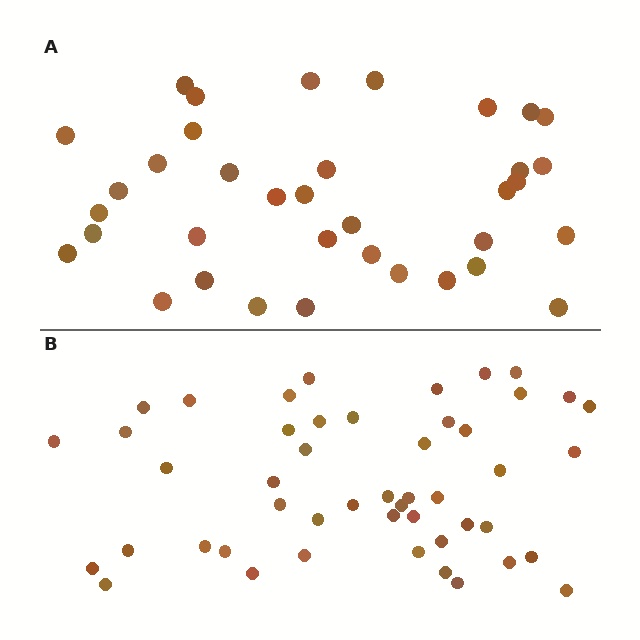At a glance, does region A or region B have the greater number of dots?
Region B (the bottom region) has more dots.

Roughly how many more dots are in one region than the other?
Region B has roughly 12 or so more dots than region A.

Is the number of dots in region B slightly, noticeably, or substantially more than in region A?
Region B has noticeably more, but not dramatically so. The ratio is roughly 1.3 to 1.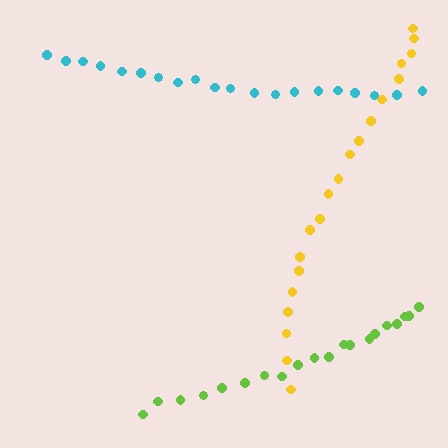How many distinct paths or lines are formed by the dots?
There are 3 distinct paths.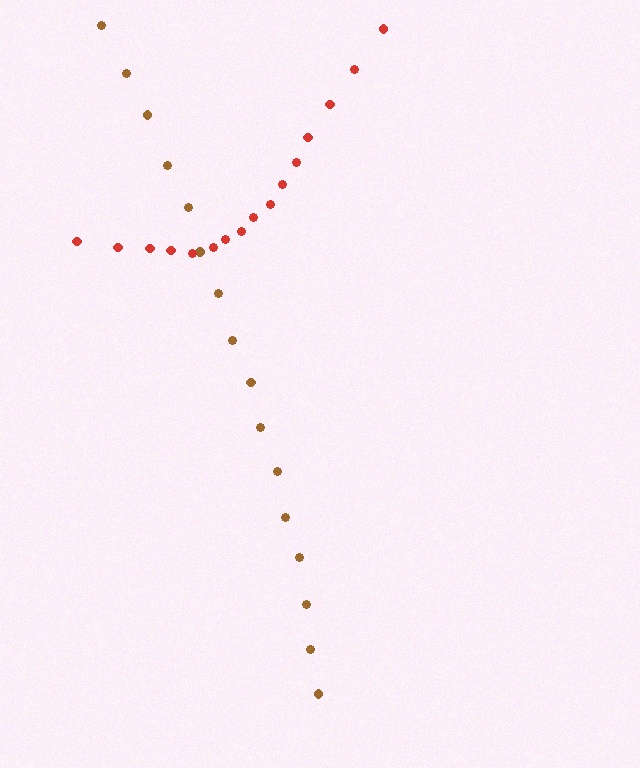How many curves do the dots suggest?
There are 2 distinct paths.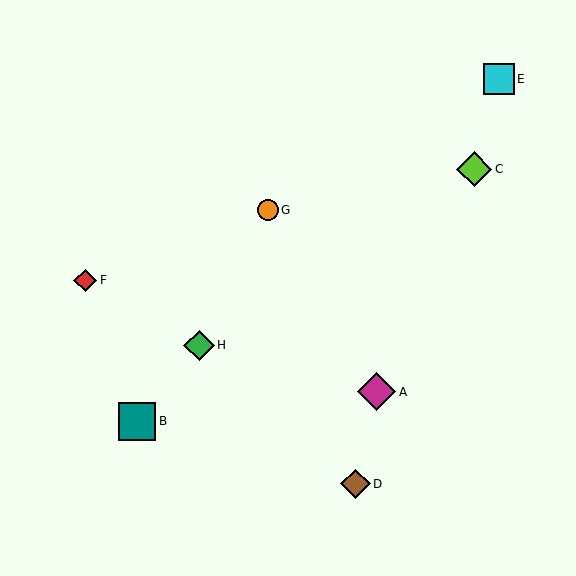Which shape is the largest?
The magenta diamond (labeled A) is the largest.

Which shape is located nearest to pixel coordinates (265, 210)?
The orange circle (labeled G) at (268, 210) is nearest to that location.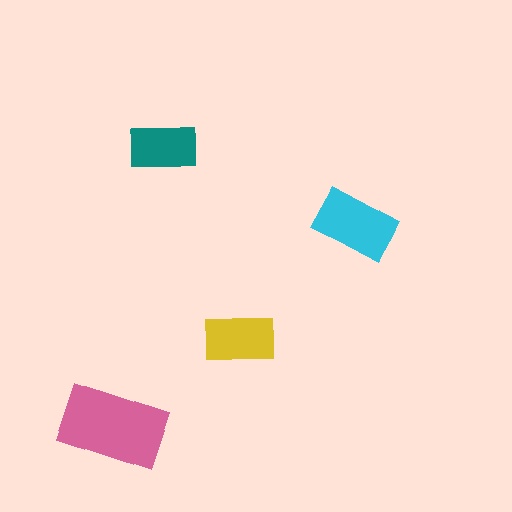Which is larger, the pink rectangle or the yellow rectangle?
The pink one.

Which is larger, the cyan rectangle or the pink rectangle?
The pink one.